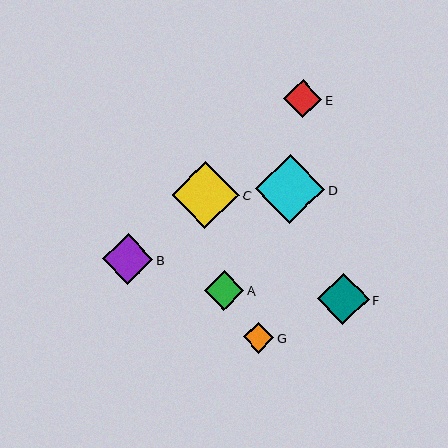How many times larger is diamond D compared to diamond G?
Diamond D is approximately 2.3 times the size of diamond G.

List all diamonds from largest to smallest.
From largest to smallest: D, C, F, B, A, E, G.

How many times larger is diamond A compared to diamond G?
Diamond A is approximately 1.3 times the size of diamond G.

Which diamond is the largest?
Diamond D is the largest with a size of approximately 69 pixels.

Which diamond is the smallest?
Diamond G is the smallest with a size of approximately 31 pixels.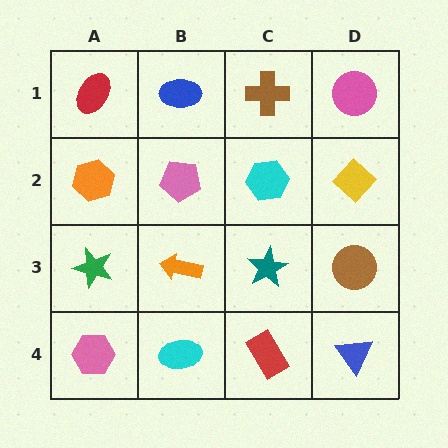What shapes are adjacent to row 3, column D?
A yellow diamond (row 2, column D), a blue triangle (row 4, column D), a teal star (row 3, column C).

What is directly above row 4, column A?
A green star.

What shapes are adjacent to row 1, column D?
A yellow diamond (row 2, column D), a brown cross (row 1, column C).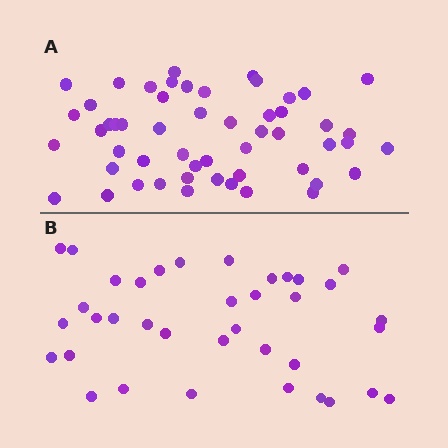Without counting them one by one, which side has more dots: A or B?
Region A (the top region) has more dots.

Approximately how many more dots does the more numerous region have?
Region A has approximately 15 more dots than region B.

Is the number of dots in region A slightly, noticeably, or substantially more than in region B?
Region A has noticeably more, but not dramatically so. The ratio is roughly 1.4 to 1.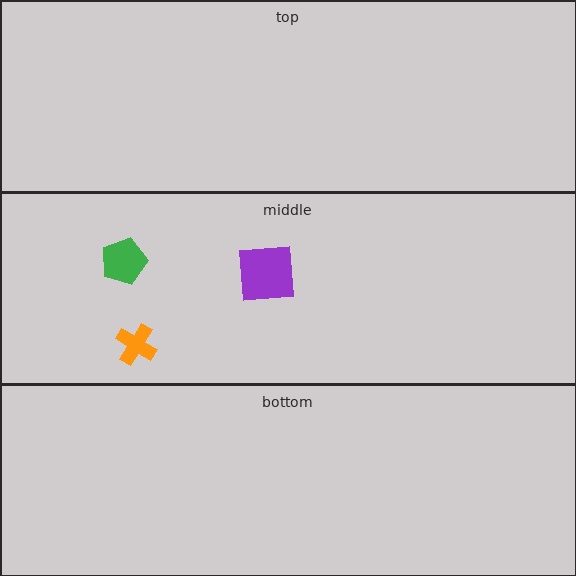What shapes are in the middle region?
The orange cross, the purple square, the green pentagon.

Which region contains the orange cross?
The middle region.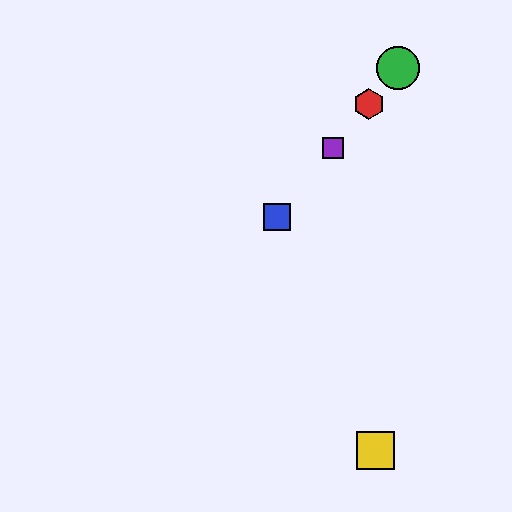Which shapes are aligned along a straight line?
The red hexagon, the blue square, the green circle, the purple square are aligned along a straight line.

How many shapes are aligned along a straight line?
4 shapes (the red hexagon, the blue square, the green circle, the purple square) are aligned along a straight line.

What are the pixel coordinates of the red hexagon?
The red hexagon is at (369, 104).